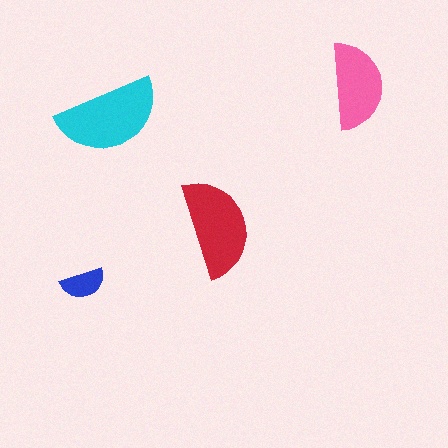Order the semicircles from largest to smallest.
the cyan one, the red one, the pink one, the blue one.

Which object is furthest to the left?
The blue semicircle is leftmost.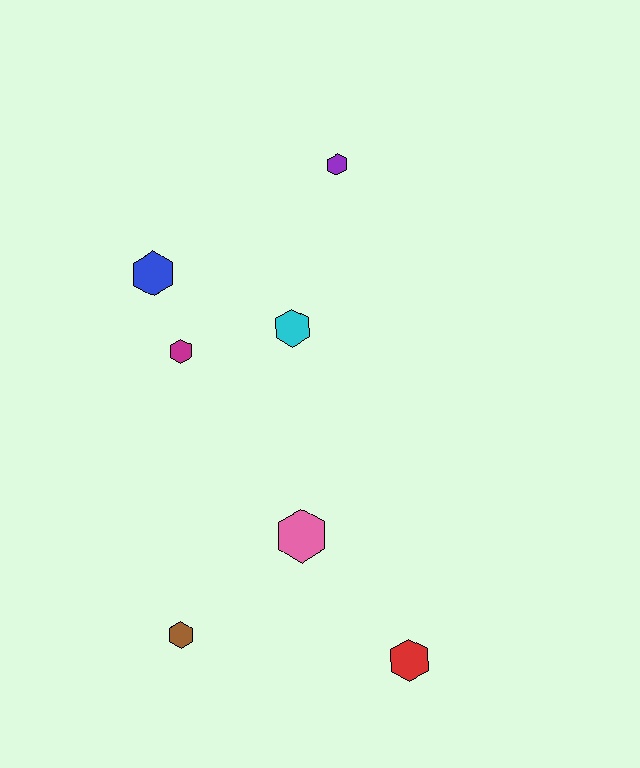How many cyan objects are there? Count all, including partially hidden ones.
There is 1 cyan object.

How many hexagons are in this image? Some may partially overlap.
There are 7 hexagons.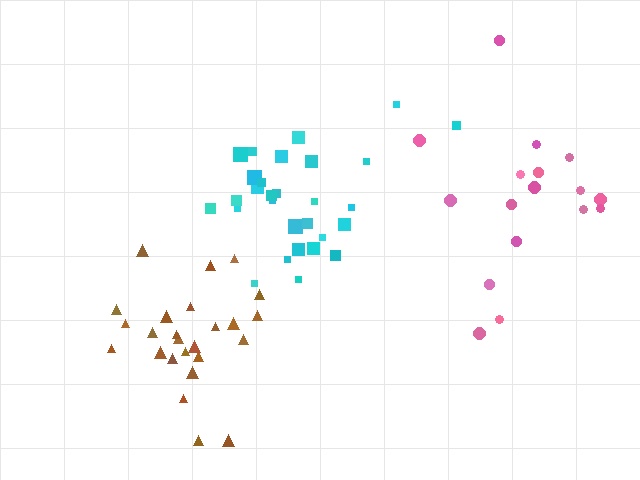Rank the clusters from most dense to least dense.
brown, cyan, pink.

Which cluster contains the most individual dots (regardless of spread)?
Cyan (29).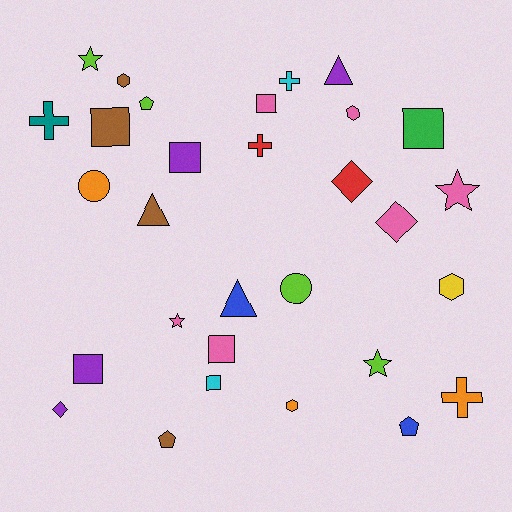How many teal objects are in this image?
There is 1 teal object.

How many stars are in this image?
There are 4 stars.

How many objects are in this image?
There are 30 objects.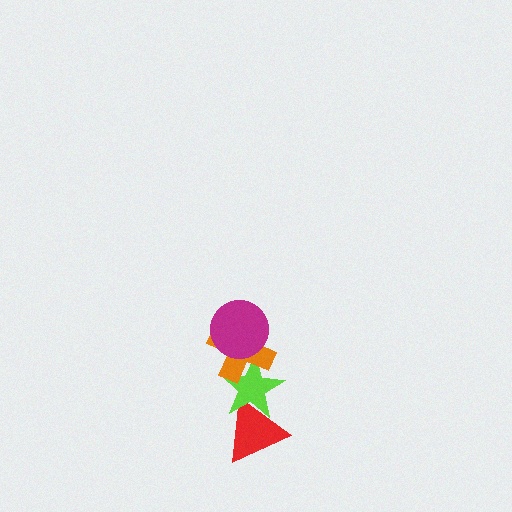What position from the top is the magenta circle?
The magenta circle is 1st from the top.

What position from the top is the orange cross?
The orange cross is 2nd from the top.